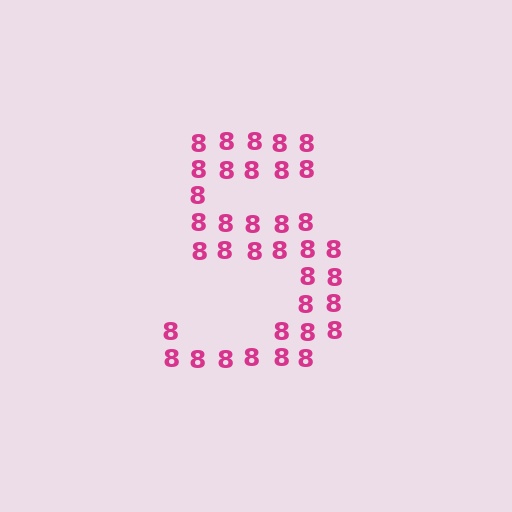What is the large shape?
The large shape is the digit 5.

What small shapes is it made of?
It is made of small digit 8's.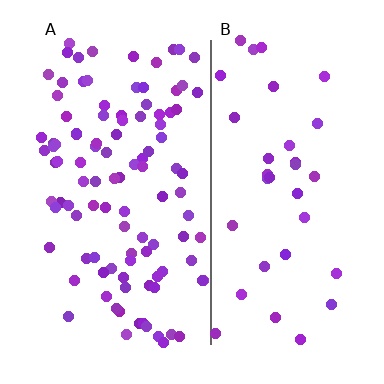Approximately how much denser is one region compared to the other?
Approximately 2.9× — region A over region B.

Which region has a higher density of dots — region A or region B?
A (the left).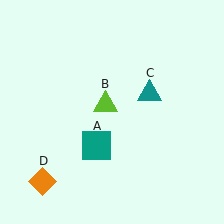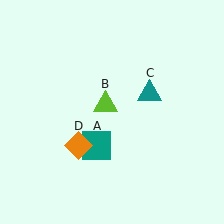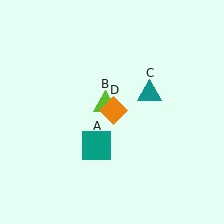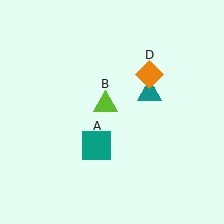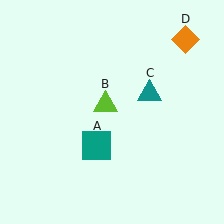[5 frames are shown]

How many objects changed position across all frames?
1 object changed position: orange diamond (object D).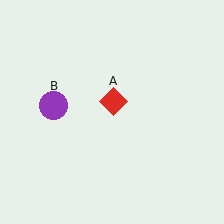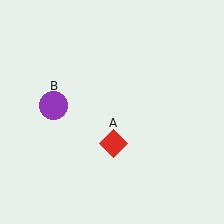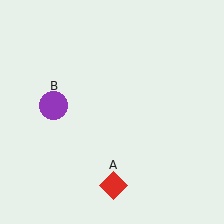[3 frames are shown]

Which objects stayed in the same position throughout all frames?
Purple circle (object B) remained stationary.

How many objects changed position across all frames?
1 object changed position: red diamond (object A).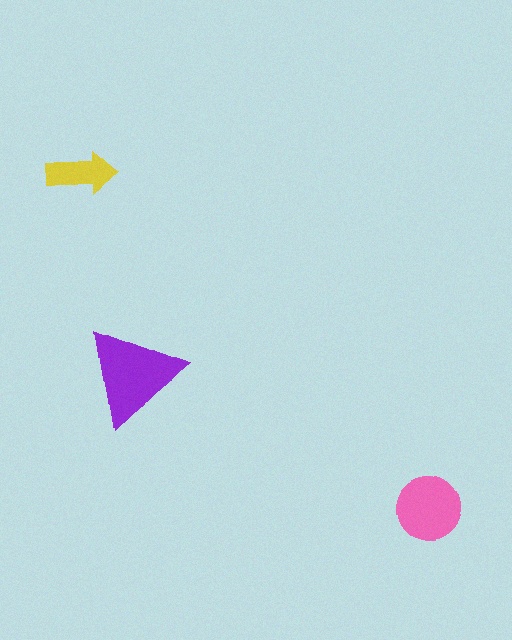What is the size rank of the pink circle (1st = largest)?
2nd.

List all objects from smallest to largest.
The yellow arrow, the pink circle, the purple triangle.